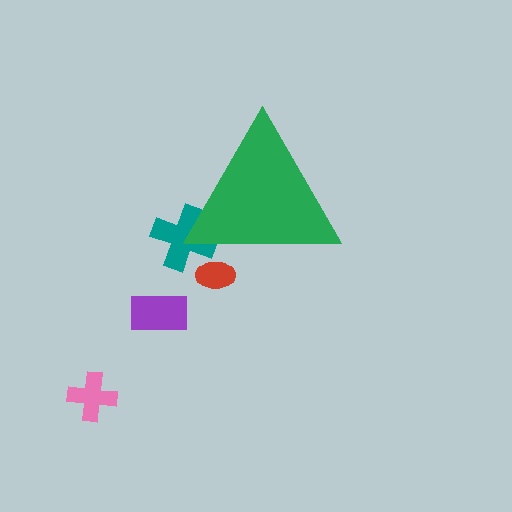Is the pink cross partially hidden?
No, the pink cross is fully visible.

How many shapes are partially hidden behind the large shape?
2 shapes are partially hidden.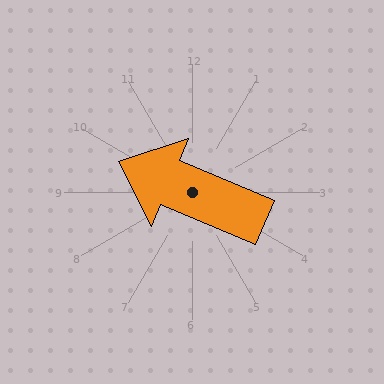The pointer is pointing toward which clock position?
Roughly 10 o'clock.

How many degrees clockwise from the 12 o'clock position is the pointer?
Approximately 293 degrees.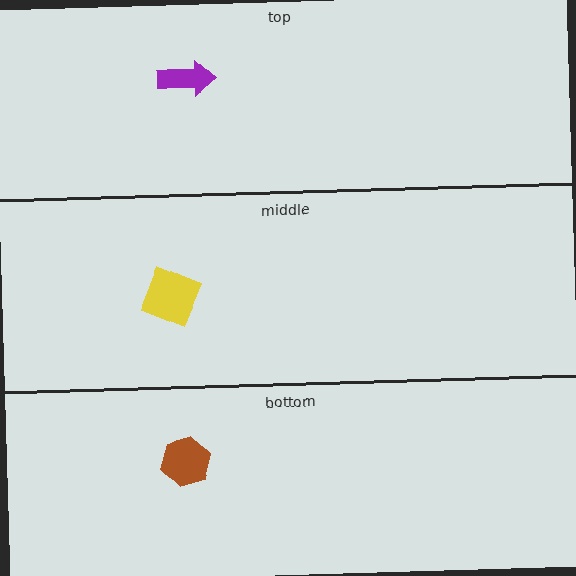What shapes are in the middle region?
The yellow diamond.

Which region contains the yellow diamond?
The middle region.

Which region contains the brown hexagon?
The bottom region.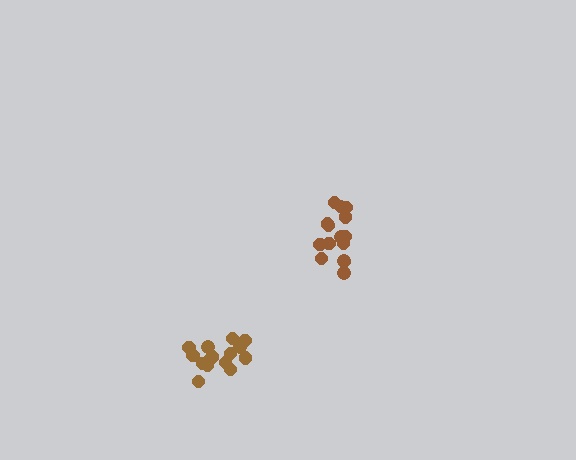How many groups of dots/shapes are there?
There are 2 groups.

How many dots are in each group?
Group 1: 15 dots, Group 2: 15 dots (30 total).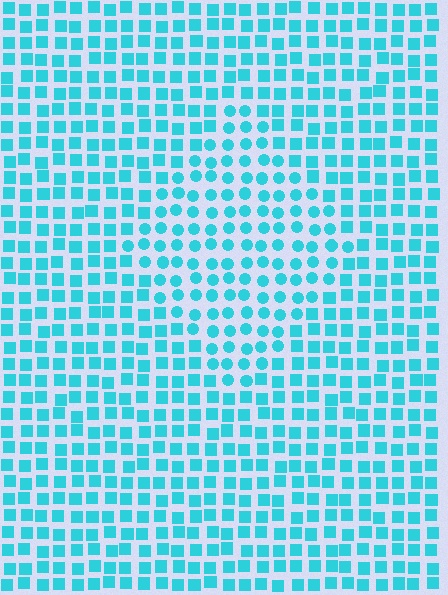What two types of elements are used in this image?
The image uses circles inside the diamond region and squares outside it.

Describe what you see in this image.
The image is filled with small cyan elements arranged in a uniform grid. A diamond-shaped region contains circles, while the surrounding area contains squares. The boundary is defined purely by the change in element shape.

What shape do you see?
I see a diamond.